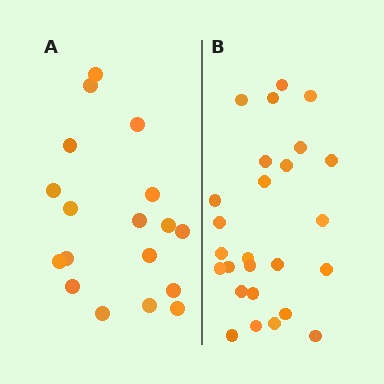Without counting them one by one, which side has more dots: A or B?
Region B (the right region) has more dots.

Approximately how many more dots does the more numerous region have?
Region B has roughly 8 or so more dots than region A.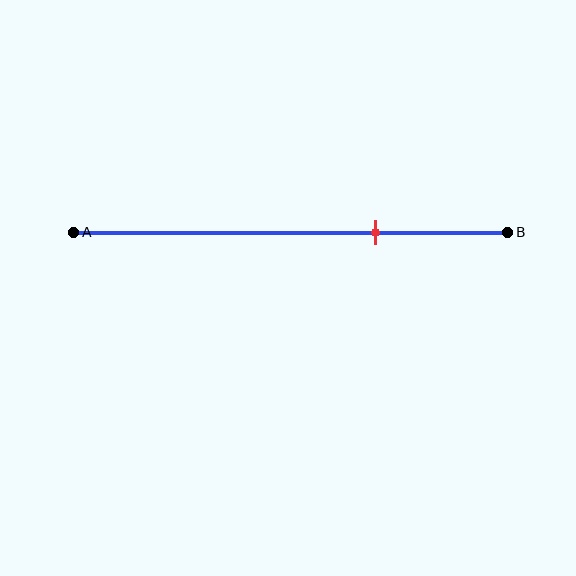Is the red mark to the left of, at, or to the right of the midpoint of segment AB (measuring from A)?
The red mark is to the right of the midpoint of segment AB.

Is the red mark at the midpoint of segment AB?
No, the mark is at about 70% from A, not at the 50% midpoint.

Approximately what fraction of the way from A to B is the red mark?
The red mark is approximately 70% of the way from A to B.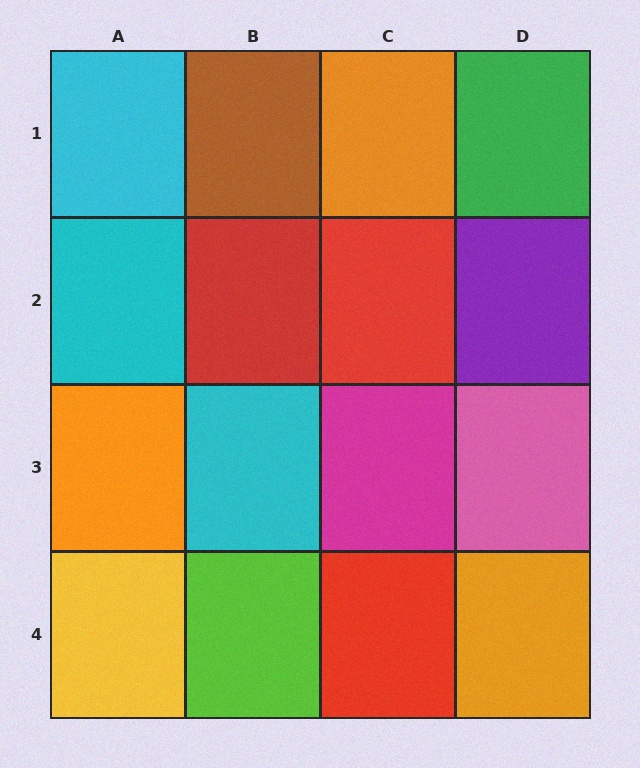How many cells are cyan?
3 cells are cyan.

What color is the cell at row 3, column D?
Pink.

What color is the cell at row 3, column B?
Cyan.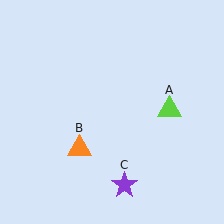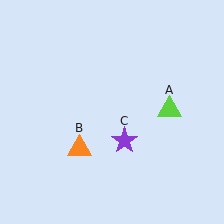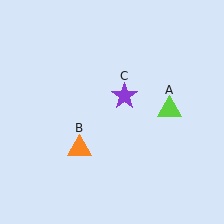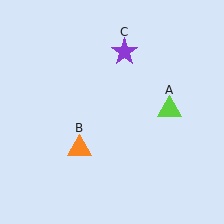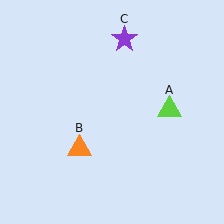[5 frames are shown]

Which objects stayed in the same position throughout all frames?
Lime triangle (object A) and orange triangle (object B) remained stationary.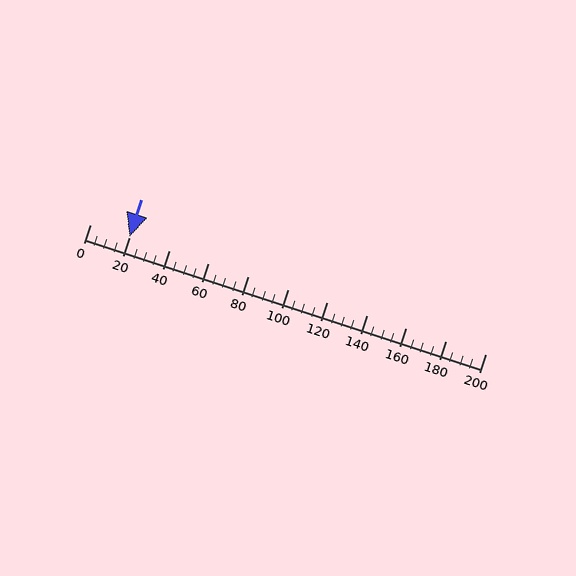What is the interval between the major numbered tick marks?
The major tick marks are spaced 20 units apart.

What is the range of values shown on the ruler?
The ruler shows values from 0 to 200.